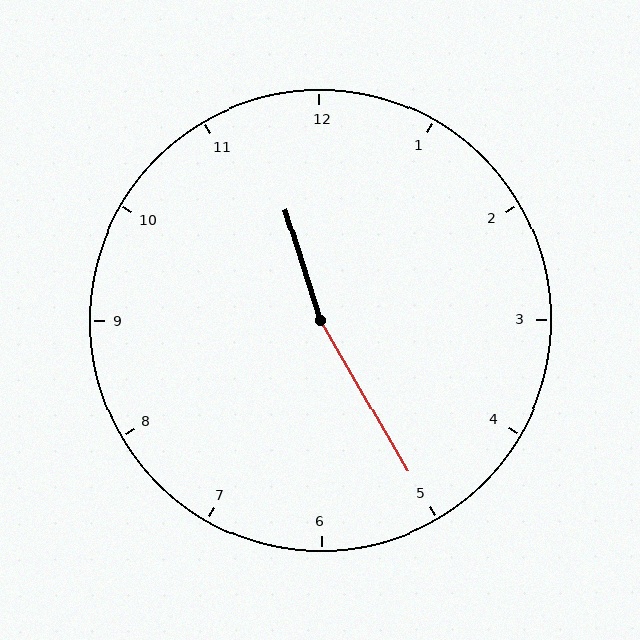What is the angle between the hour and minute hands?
Approximately 168 degrees.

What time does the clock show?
11:25.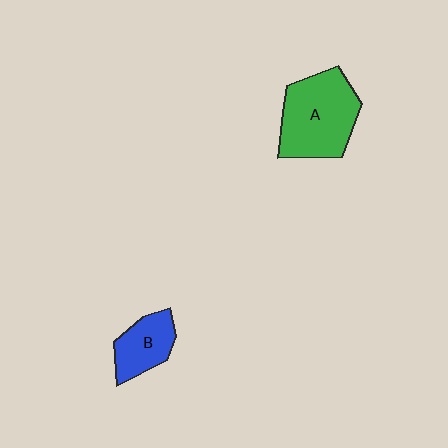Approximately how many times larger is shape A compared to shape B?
Approximately 1.9 times.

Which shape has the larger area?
Shape A (green).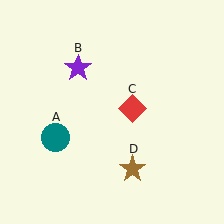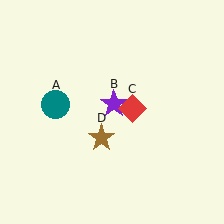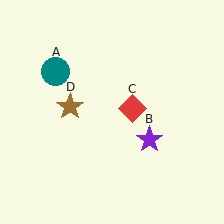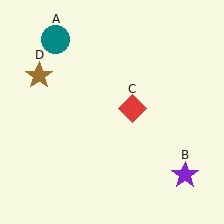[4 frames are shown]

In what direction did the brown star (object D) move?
The brown star (object D) moved up and to the left.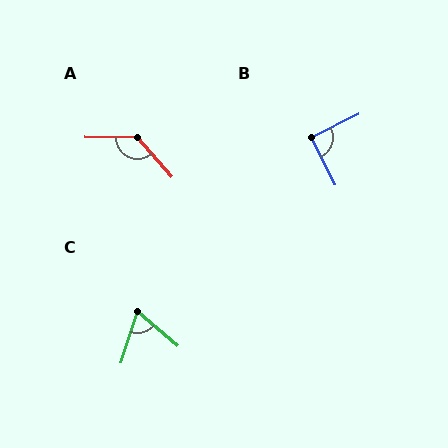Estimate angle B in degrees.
Approximately 90 degrees.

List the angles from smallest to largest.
C (68°), B (90°), A (132°).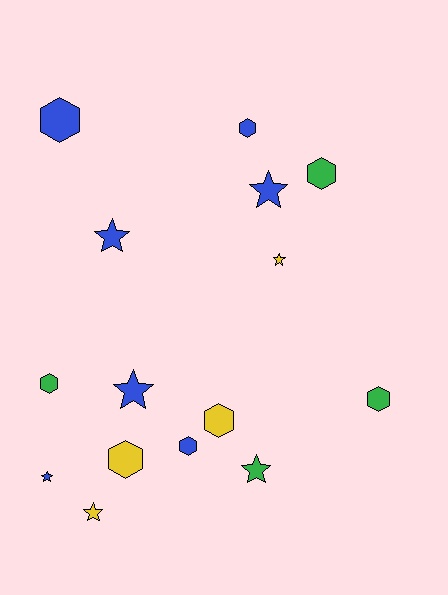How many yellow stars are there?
There are 2 yellow stars.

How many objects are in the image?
There are 15 objects.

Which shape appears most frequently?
Hexagon, with 8 objects.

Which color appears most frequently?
Blue, with 7 objects.